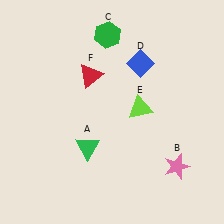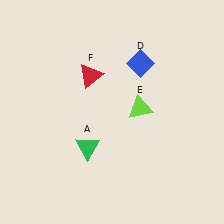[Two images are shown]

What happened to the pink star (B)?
The pink star (B) was removed in Image 2. It was in the bottom-right area of Image 1.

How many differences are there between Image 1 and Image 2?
There are 2 differences between the two images.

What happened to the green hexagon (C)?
The green hexagon (C) was removed in Image 2. It was in the top-left area of Image 1.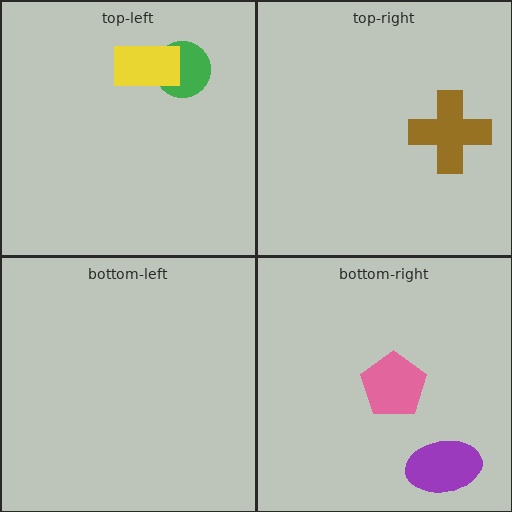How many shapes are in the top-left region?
2.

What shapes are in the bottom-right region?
The pink pentagon, the purple ellipse.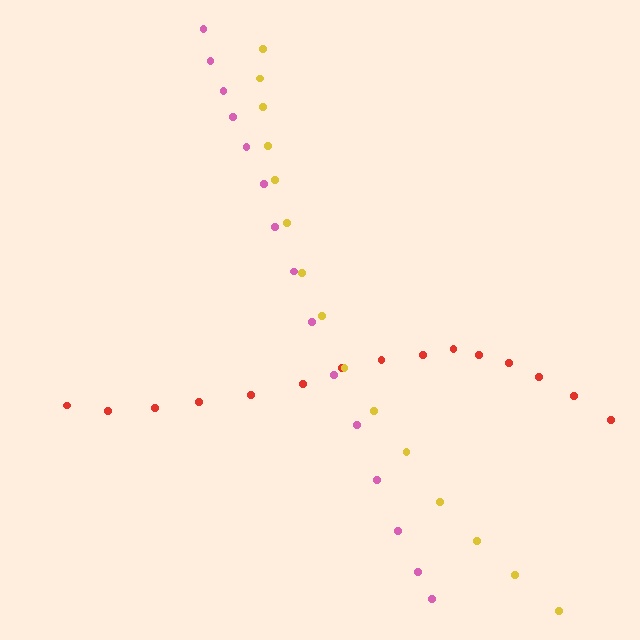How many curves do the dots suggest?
There are 3 distinct paths.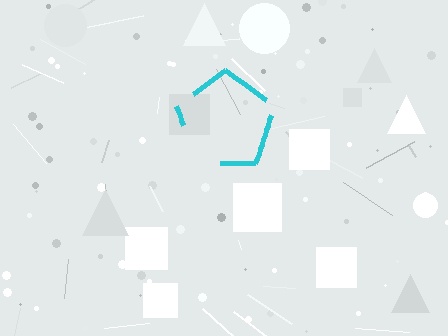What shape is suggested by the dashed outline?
The dashed outline suggests a pentagon.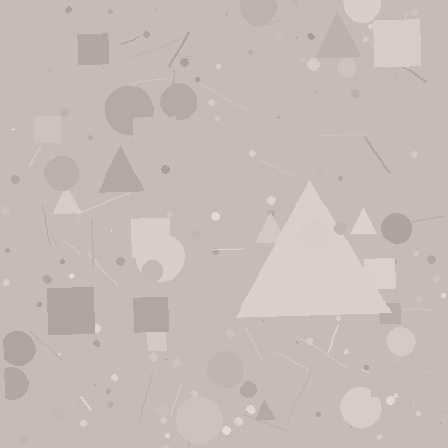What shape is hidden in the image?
A triangle is hidden in the image.